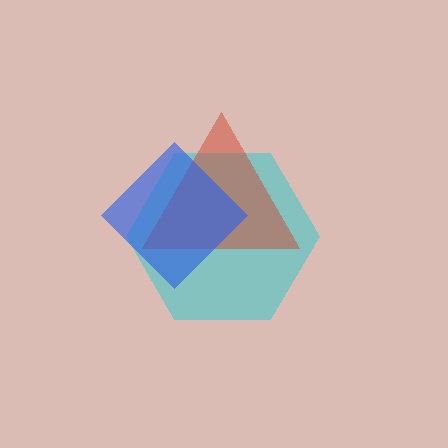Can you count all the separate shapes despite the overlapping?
Yes, there are 3 separate shapes.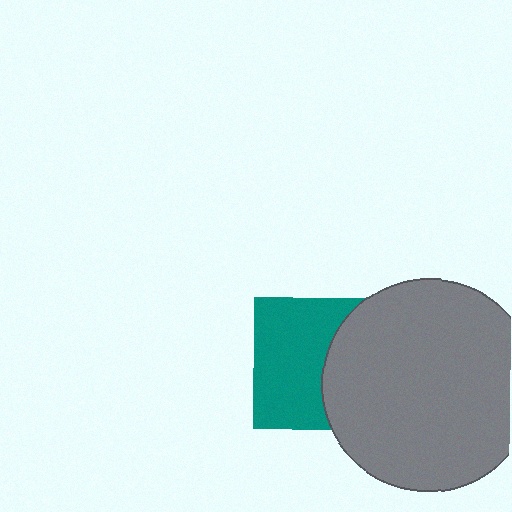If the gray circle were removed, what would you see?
You would see the complete teal square.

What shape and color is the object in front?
The object in front is a gray circle.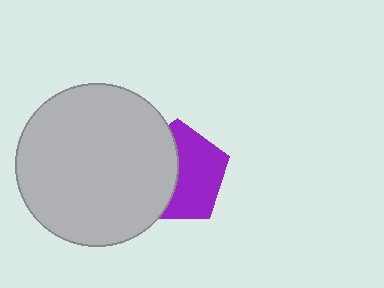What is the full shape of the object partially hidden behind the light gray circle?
The partially hidden object is a purple pentagon.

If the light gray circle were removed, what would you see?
You would see the complete purple pentagon.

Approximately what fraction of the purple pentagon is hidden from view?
Roughly 45% of the purple pentagon is hidden behind the light gray circle.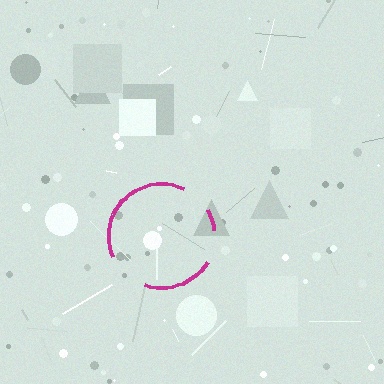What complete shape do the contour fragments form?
The contour fragments form a circle.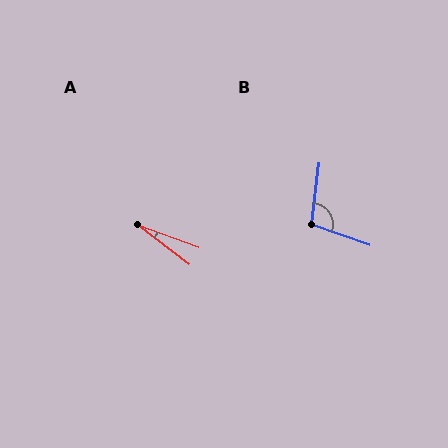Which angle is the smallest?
A, at approximately 17 degrees.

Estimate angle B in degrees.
Approximately 102 degrees.